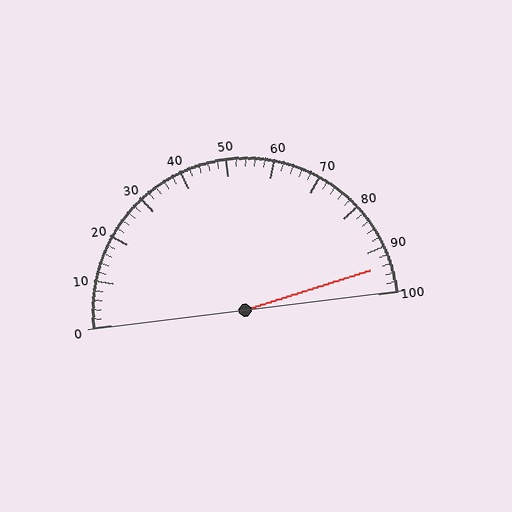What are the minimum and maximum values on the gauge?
The gauge ranges from 0 to 100.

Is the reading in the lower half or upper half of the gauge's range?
The reading is in the upper half of the range (0 to 100).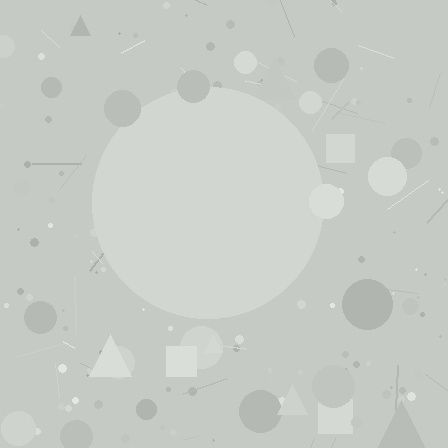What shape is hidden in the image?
A circle is hidden in the image.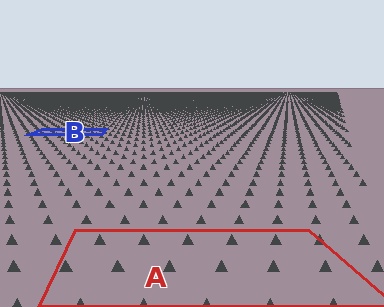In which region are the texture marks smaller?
The texture marks are smaller in region B, because it is farther away.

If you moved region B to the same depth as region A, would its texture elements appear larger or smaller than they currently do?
They would appear larger. At a closer depth, the same texture elements are projected at a bigger on-screen size.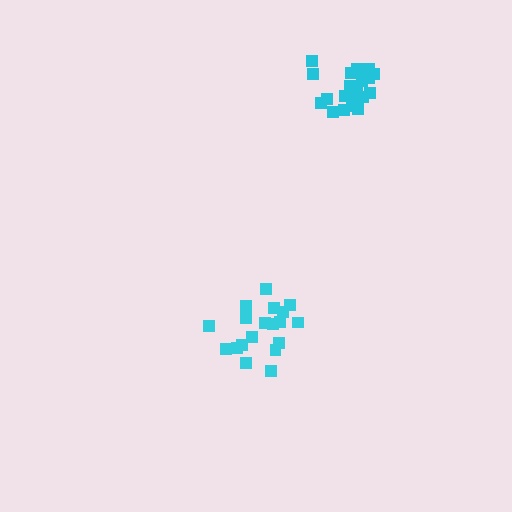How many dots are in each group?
Group 1: 19 dots, Group 2: 20 dots (39 total).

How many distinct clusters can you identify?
There are 2 distinct clusters.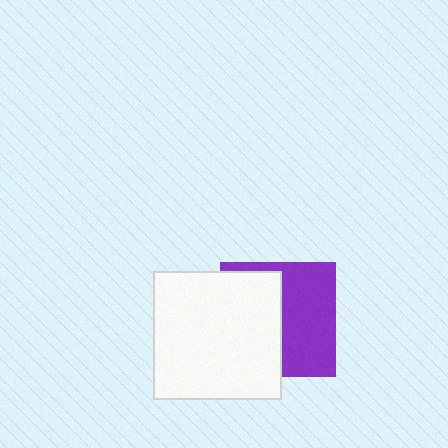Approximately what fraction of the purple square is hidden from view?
Roughly 49% of the purple square is hidden behind the white square.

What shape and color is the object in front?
The object in front is a white square.